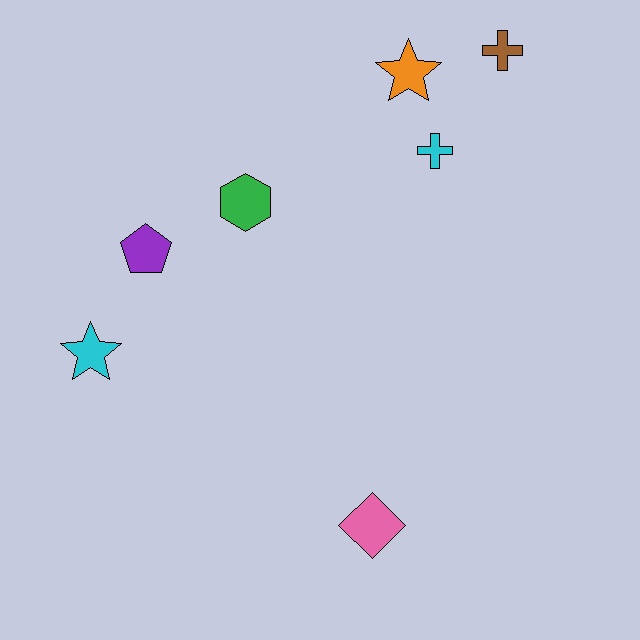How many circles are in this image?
There are no circles.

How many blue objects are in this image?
There are no blue objects.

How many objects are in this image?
There are 7 objects.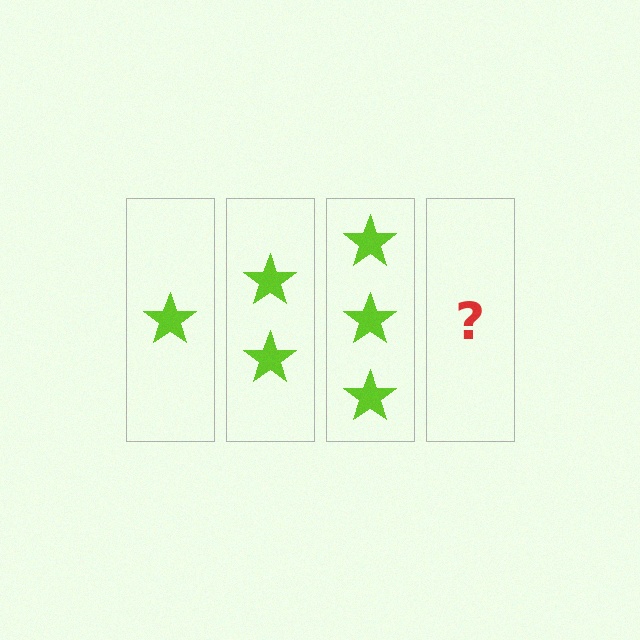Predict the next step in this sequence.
The next step is 4 stars.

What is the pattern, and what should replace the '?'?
The pattern is that each step adds one more star. The '?' should be 4 stars.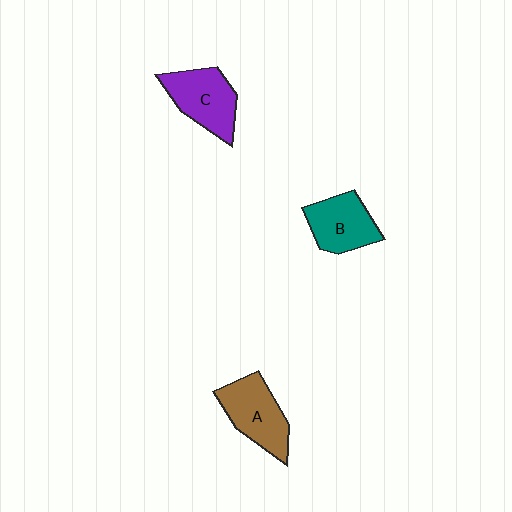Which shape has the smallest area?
Shape B (teal).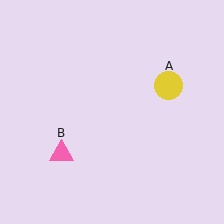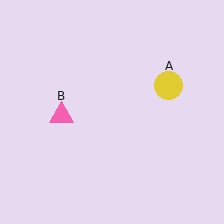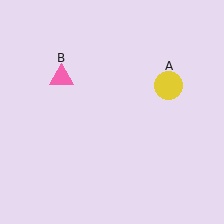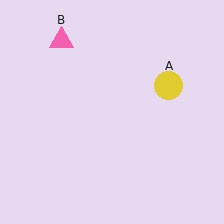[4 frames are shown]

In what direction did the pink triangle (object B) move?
The pink triangle (object B) moved up.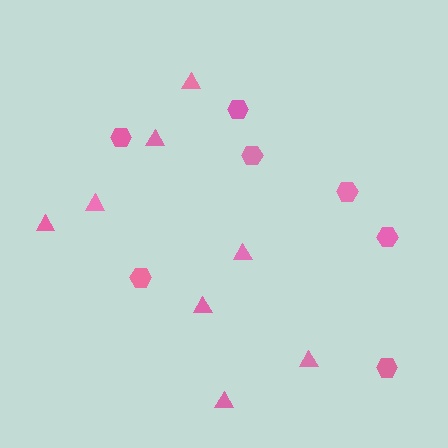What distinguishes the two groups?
There are 2 groups: one group of hexagons (7) and one group of triangles (8).